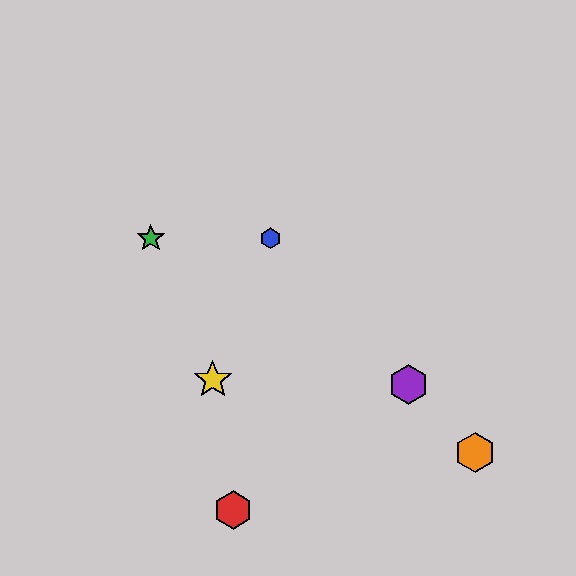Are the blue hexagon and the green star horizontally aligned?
Yes, both are at y≈238.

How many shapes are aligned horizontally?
2 shapes (the blue hexagon, the green star) are aligned horizontally.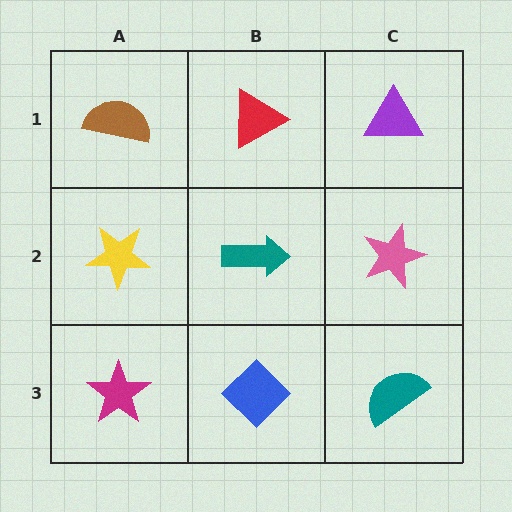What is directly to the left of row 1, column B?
A brown semicircle.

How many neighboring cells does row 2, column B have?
4.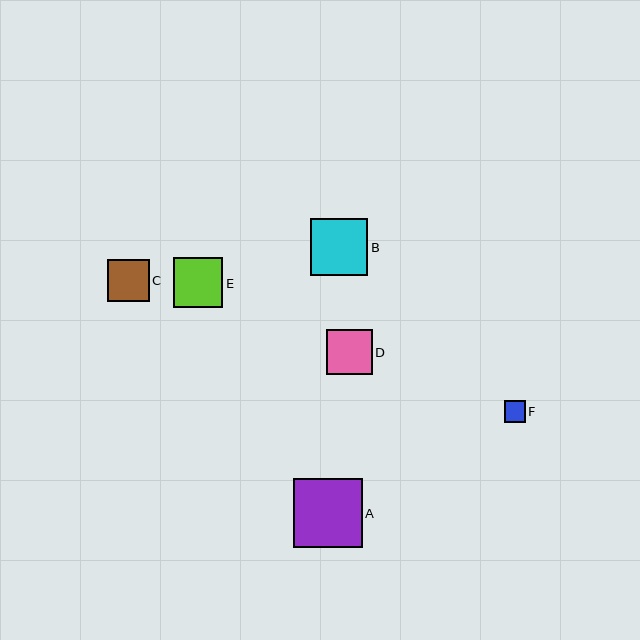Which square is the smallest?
Square F is the smallest with a size of approximately 21 pixels.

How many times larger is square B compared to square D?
Square B is approximately 1.3 times the size of square D.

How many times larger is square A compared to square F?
Square A is approximately 3.2 times the size of square F.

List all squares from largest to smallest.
From largest to smallest: A, B, E, D, C, F.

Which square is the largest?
Square A is the largest with a size of approximately 69 pixels.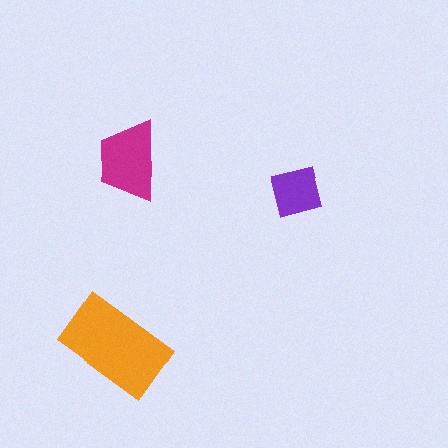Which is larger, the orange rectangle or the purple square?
The orange rectangle.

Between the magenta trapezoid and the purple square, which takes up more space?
The magenta trapezoid.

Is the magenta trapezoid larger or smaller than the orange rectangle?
Smaller.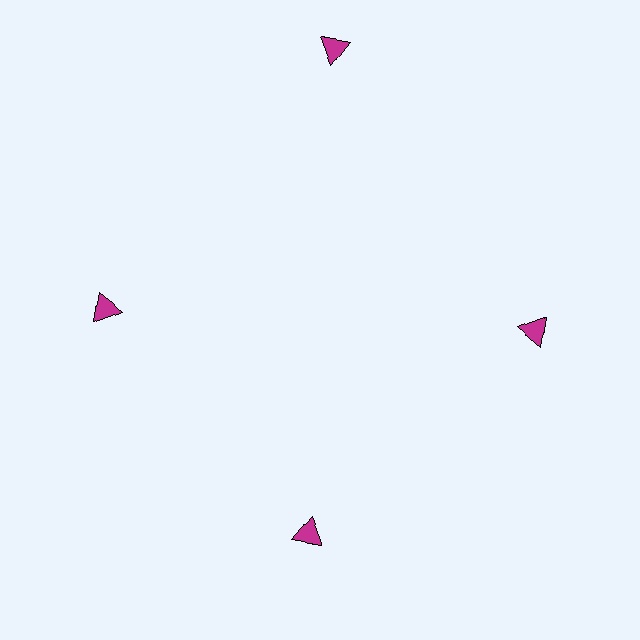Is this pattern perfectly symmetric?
No. The 4 magenta triangles are arranged in a ring, but one element near the 12 o'clock position is pushed outward from the center, breaking the 4-fold rotational symmetry.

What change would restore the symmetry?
The symmetry would be restored by moving it inward, back onto the ring so that all 4 triangles sit at equal angles and equal distance from the center.